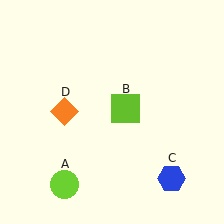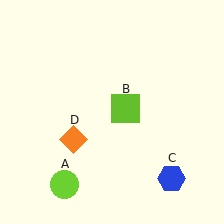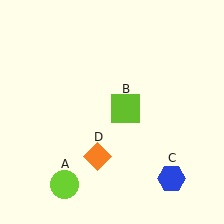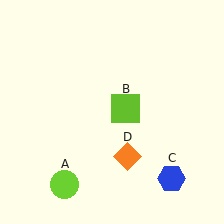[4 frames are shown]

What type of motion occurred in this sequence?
The orange diamond (object D) rotated counterclockwise around the center of the scene.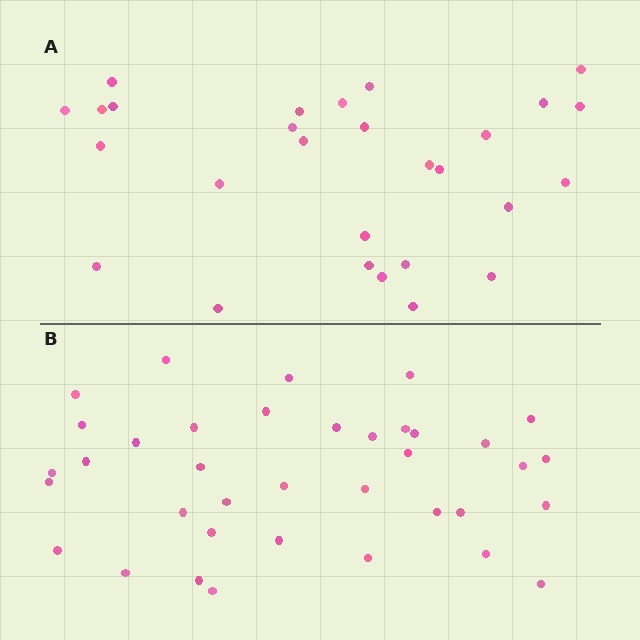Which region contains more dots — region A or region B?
Region B (the bottom region) has more dots.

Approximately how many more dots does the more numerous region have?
Region B has roughly 8 or so more dots than region A.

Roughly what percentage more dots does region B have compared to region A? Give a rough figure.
About 30% more.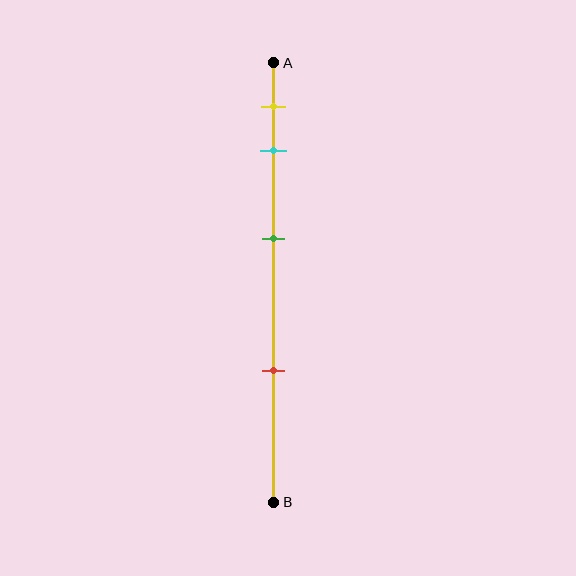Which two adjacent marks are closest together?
The yellow and cyan marks are the closest adjacent pair.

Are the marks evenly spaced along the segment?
No, the marks are not evenly spaced.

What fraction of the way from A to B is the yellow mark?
The yellow mark is approximately 10% (0.1) of the way from A to B.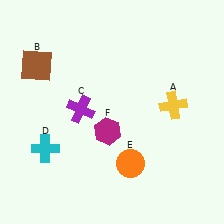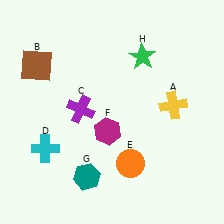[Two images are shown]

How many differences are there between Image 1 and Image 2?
There are 2 differences between the two images.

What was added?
A teal hexagon (G), a green star (H) were added in Image 2.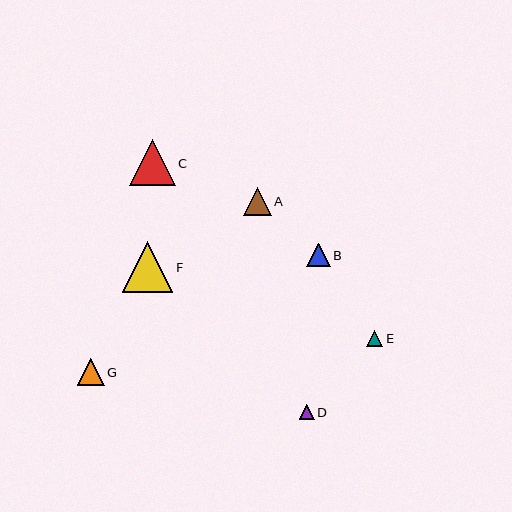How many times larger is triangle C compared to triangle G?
Triangle C is approximately 1.7 times the size of triangle G.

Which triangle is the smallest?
Triangle D is the smallest with a size of approximately 15 pixels.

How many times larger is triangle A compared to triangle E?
Triangle A is approximately 1.7 times the size of triangle E.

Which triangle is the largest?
Triangle F is the largest with a size of approximately 51 pixels.